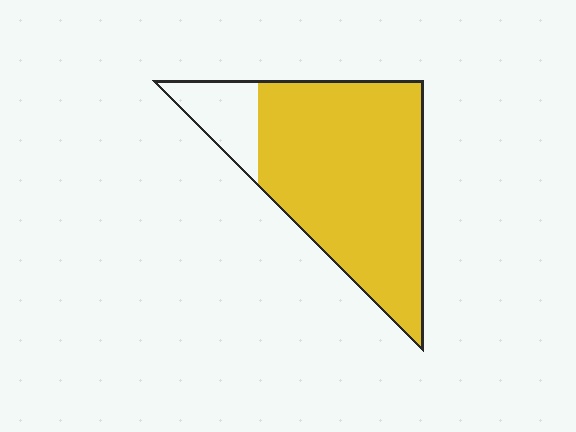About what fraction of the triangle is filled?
About five sixths (5/6).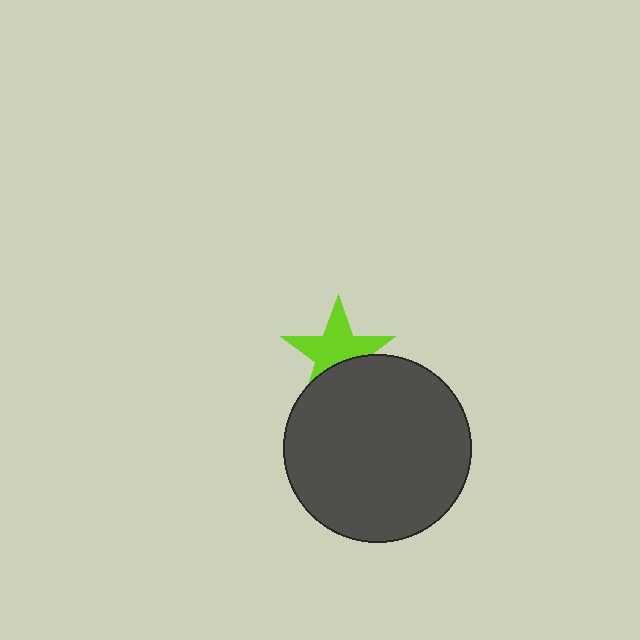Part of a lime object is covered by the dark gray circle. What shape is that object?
It is a star.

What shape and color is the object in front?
The object in front is a dark gray circle.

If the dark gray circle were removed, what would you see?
You would see the complete lime star.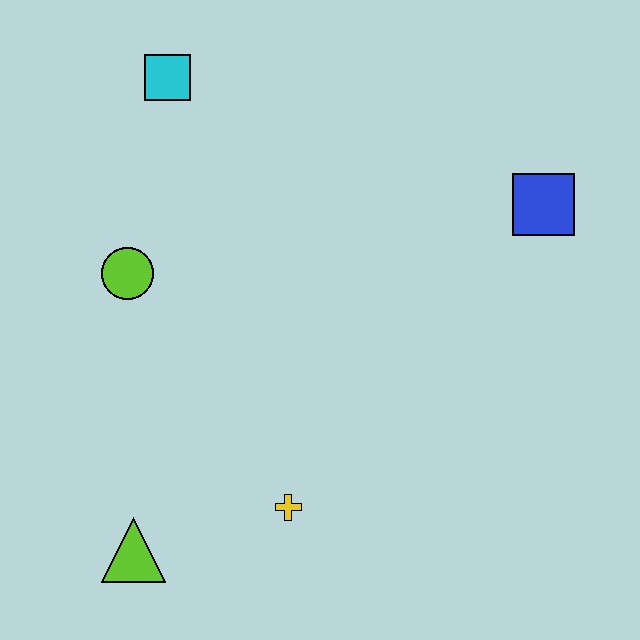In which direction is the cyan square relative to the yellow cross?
The cyan square is above the yellow cross.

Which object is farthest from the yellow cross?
The cyan square is farthest from the yellow cross.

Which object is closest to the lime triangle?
The yellow cross is closest to the lime triangle.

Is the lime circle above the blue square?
No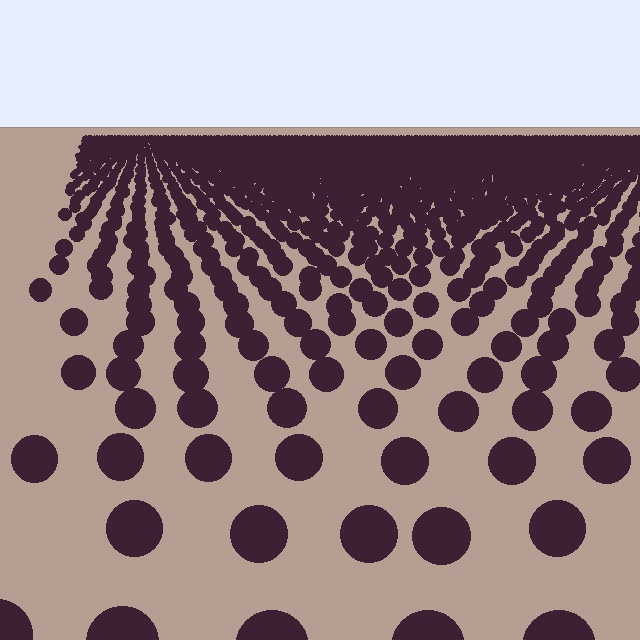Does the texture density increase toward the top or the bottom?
Density increases toward the top.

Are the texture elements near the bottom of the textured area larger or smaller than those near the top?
Larger. Near the bottom, elements are closer to the viewer and appear at a bigger on-screen size.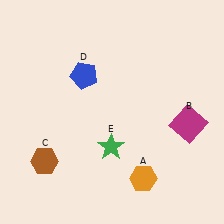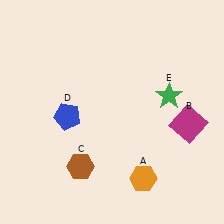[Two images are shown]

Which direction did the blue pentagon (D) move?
The blue pentagon (D) moved down.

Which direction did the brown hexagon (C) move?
The brown hexagon (C) moved right.